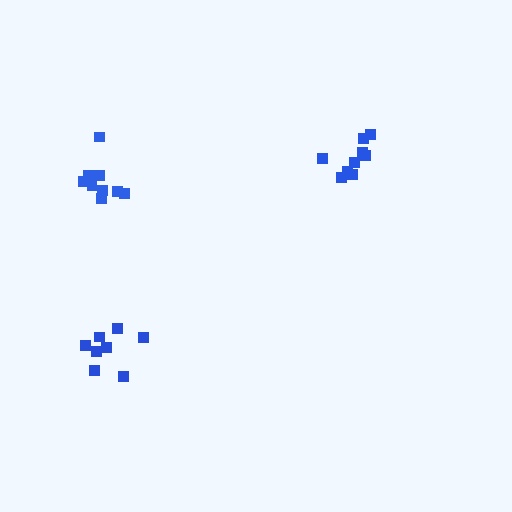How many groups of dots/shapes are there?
There are 3 groups.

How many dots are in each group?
Group 1: 8 dots, Group 2: 9 dots, Group 3: 11 dots (28 total).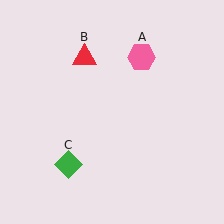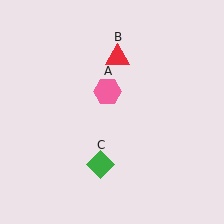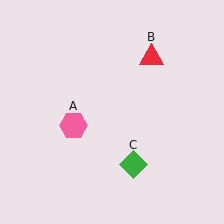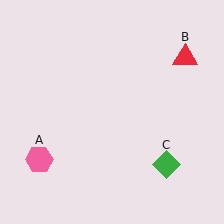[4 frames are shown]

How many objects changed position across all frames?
3 objects changed position: pink hexagon (object A), red triangle (object B), green diamond (object C).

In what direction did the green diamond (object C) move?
The green diamond (object C) moved right.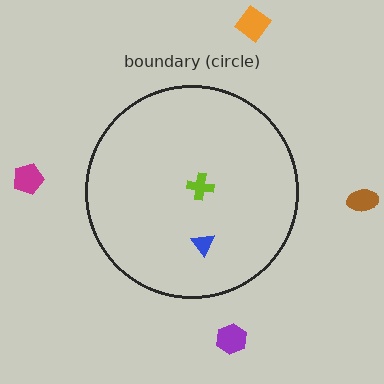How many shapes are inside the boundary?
2 inside, 4 outside.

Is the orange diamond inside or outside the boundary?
Outside.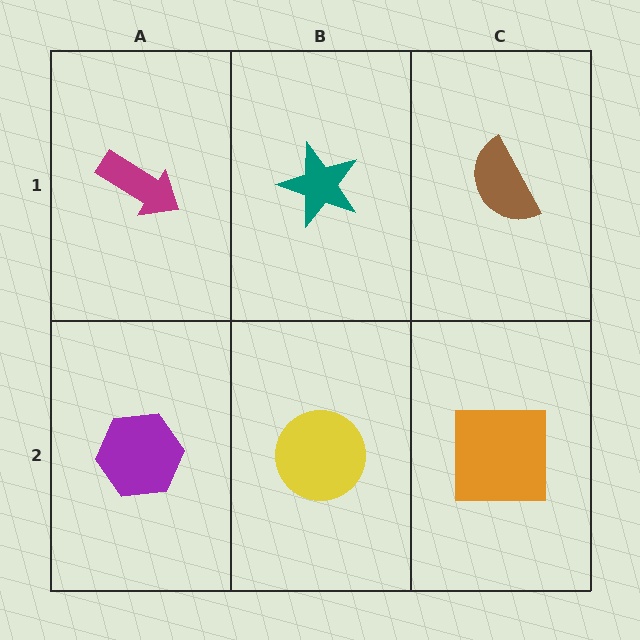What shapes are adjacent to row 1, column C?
An orange square (row 2, column C), a teal star (row 1, column B).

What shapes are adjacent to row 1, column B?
A yellow circle (row 2, column B), a magenta arrow (row 1, column A), a brown semicircle (row 1, column C).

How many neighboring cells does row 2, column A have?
2.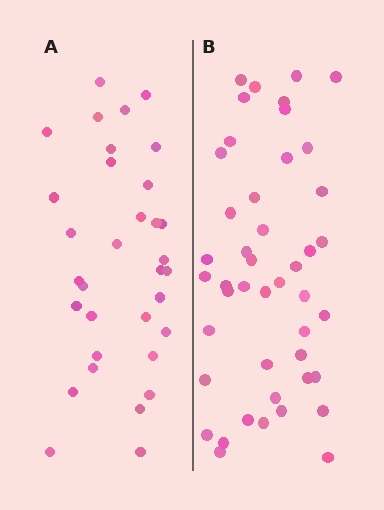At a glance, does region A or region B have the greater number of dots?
Region B (the right region) has more dots.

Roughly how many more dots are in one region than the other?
Region B has roughly 12 or so more dots than region A.